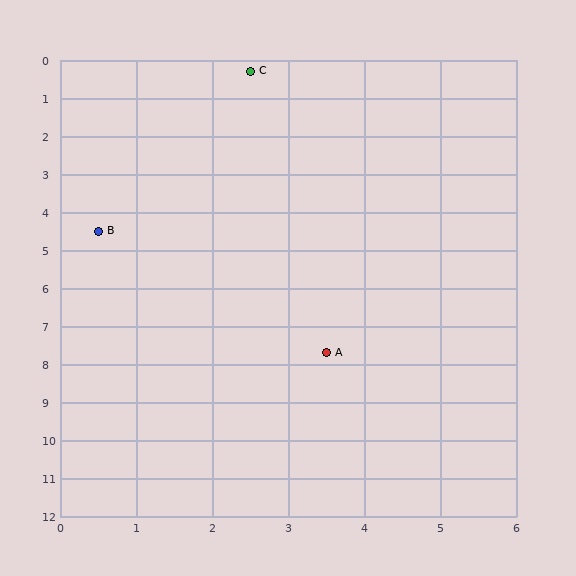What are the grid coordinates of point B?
Point B is at approximately (0.5, 4.5).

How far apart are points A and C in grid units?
Points A and C are about 7.5 grid units apart.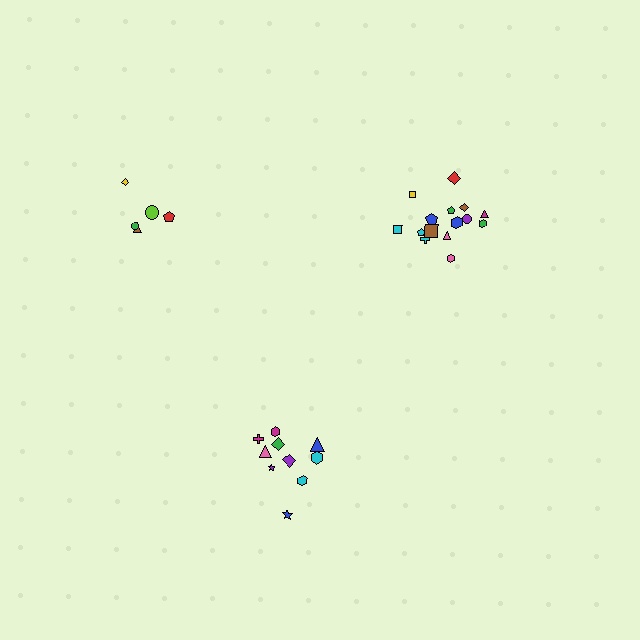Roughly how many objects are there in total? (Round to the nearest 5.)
Roughly 30 objects in total.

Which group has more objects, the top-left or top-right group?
The top-right group.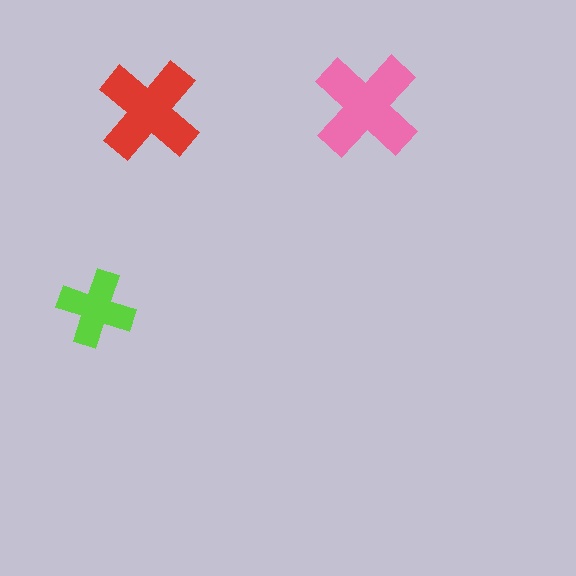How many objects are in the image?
There are 3 objects in the image.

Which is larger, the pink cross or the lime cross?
The pink one.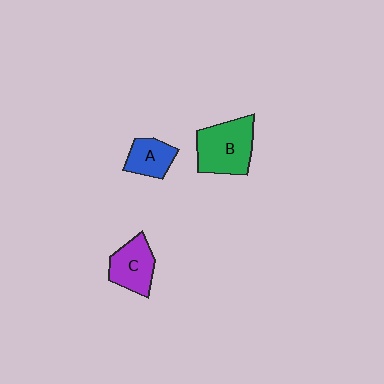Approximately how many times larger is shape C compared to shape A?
Approximately 1.3 times.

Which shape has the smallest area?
Shape A (blue).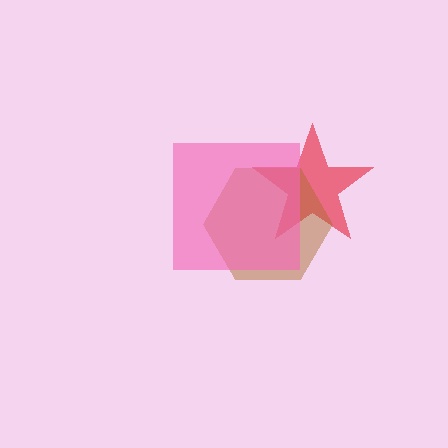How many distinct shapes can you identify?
There are 3 distinct shapes: a red star, a brown hexagon, a pink square.